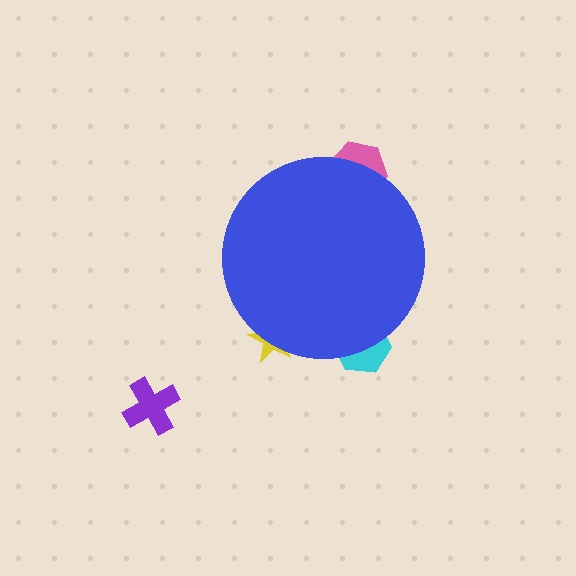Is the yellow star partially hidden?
Yes, the yellow star is partially hidden behind the blue circle.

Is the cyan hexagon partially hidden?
Yes, the cyan hexagon is partially hidden behind the blue circle.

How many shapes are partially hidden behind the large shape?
3 shapes are partially hidden.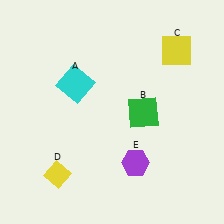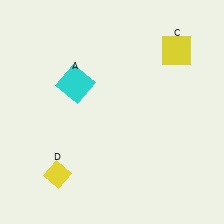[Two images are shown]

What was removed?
The purple hexagon (E), the green square (B) were removed in Image 2.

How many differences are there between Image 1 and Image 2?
There are 2 differences between the two images.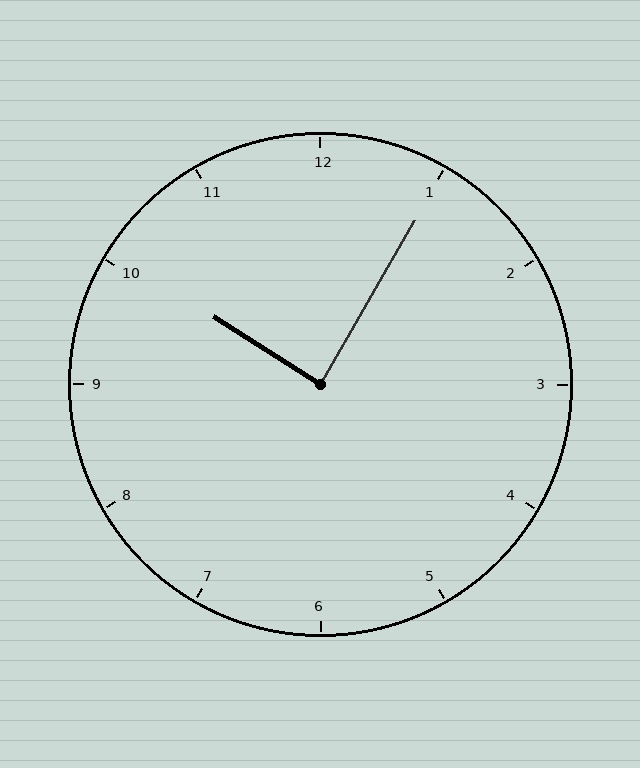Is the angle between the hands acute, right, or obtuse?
It is right.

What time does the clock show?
10:05.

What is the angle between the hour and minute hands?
Approximately 88 degrees.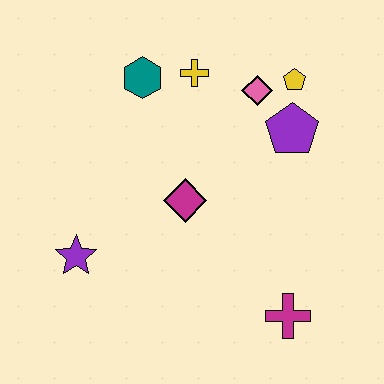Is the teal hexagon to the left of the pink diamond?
Yes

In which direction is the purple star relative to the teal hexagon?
The purple star is below the teal hexagon.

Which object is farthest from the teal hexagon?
The magenta cross is farthest from the teal hexagon.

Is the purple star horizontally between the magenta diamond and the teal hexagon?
No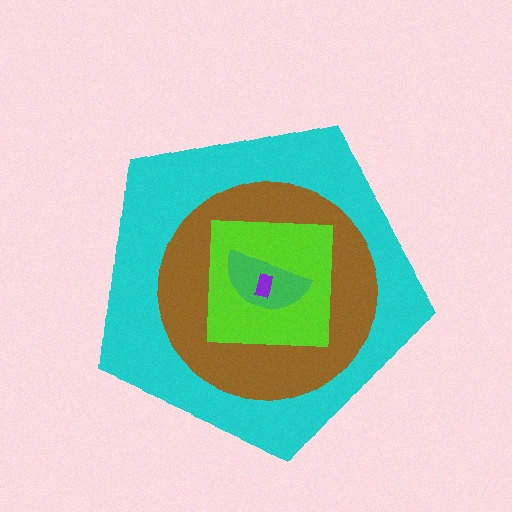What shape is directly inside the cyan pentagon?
The brown circle.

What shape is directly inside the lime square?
The green semicircle.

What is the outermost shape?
The cyan pentagon.